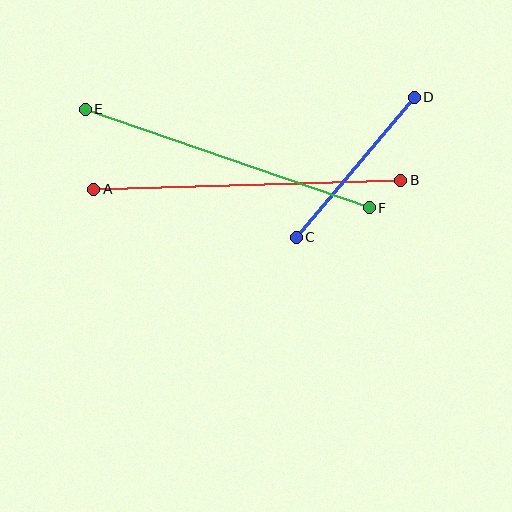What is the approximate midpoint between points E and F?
The midpoint is at approximately (227, 158) pixels.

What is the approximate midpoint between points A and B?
The midpoint is at approximately (247, 185) pixels.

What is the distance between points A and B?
The distance is approximately 307 pixels.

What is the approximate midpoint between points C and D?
The midpoint is at approximately (355, 167) pixels.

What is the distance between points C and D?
The distance is approximately 183 pixels.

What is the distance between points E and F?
The distance is approximately 300 pixels.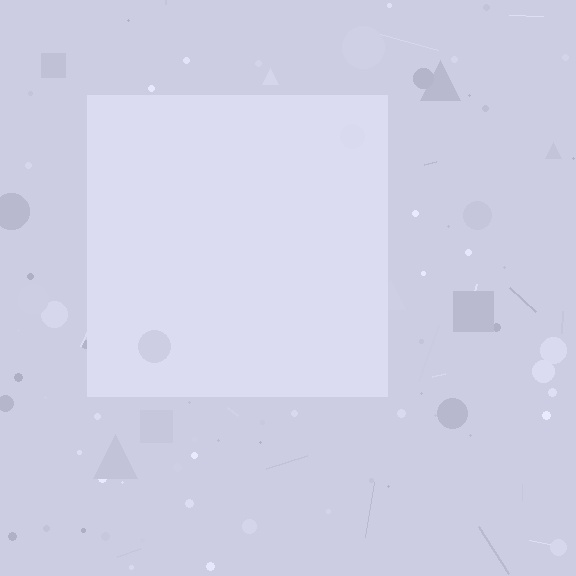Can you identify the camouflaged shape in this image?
The camouflaged shape is a square.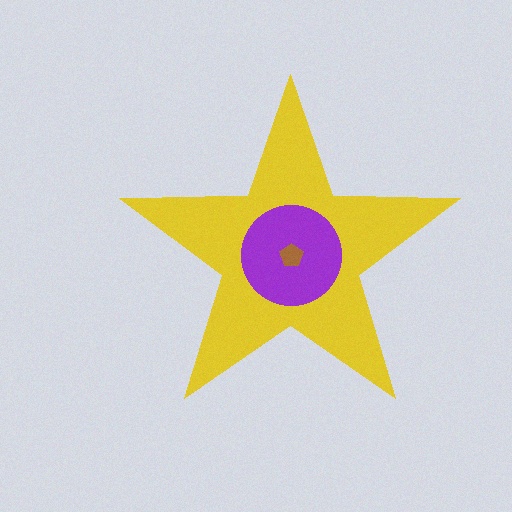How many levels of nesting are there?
3.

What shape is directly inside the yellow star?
The purple circle.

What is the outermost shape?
The yellow star.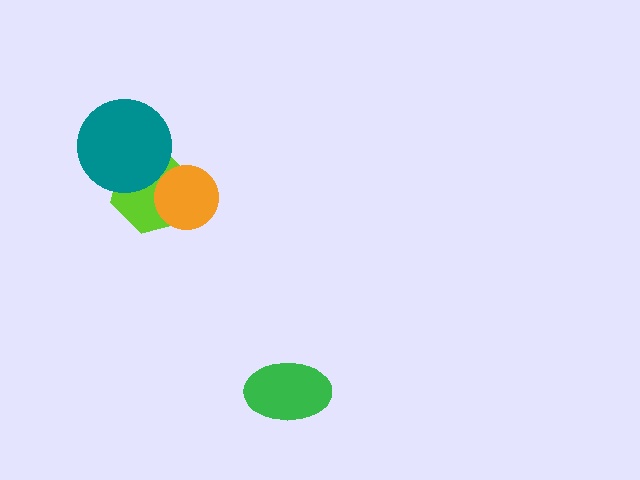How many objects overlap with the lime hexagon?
2 objects overlap with the lime hexagon.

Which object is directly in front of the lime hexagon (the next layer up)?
The orange circle is directly in front of the lime hexagon.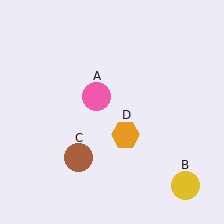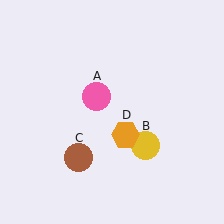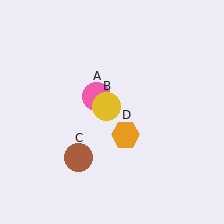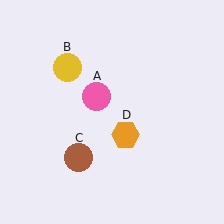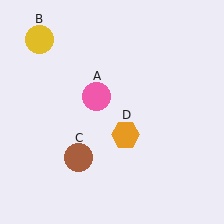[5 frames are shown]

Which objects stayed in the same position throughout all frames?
Pink circle (object A) and brown circle (object C) and orange hexagon (object D) remained stationary.